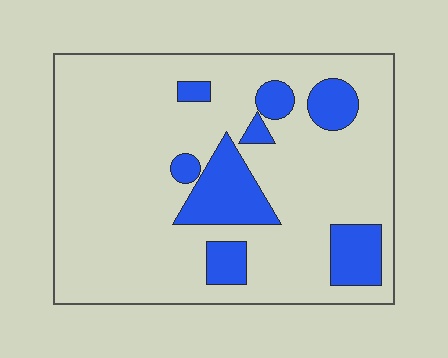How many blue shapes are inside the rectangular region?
8.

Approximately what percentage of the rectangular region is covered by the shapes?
Approximately 20%.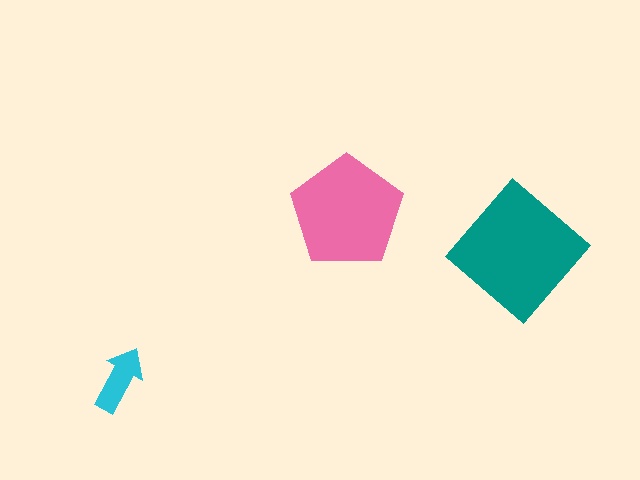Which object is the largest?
The teal diamond.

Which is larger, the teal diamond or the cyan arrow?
The teal diamond.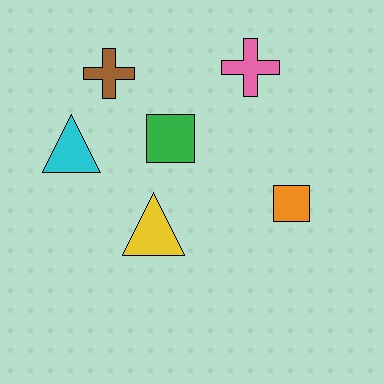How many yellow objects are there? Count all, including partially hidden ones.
There is 1 yellow object.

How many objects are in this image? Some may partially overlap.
There are 6 objects.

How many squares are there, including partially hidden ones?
There are 2 squares.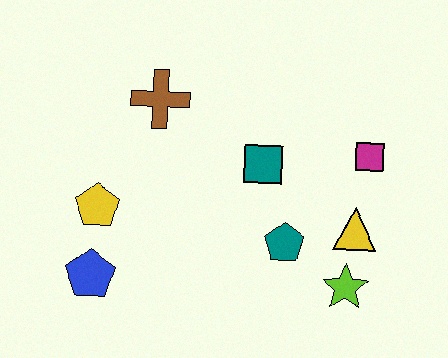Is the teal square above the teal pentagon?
Yes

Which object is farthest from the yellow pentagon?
The magenta square is farthest from the yellow pentagon.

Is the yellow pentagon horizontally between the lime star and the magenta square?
No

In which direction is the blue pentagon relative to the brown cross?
The blue pentagon is below the brown cross.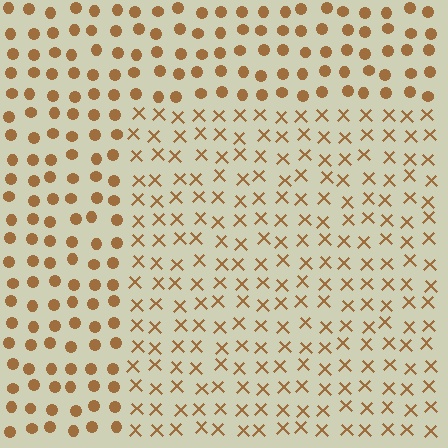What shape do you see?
I see a rectangle.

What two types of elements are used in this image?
The image uses X marks inside the rectangle region and circles outside it.